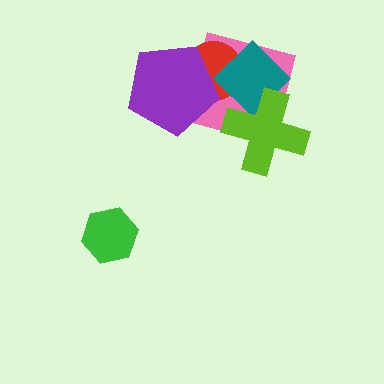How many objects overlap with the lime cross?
2 objects overlap with the lime cross.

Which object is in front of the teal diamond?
The lime cross is in front of the teal diamond.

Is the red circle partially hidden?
Yes, it is partially covered by another shape.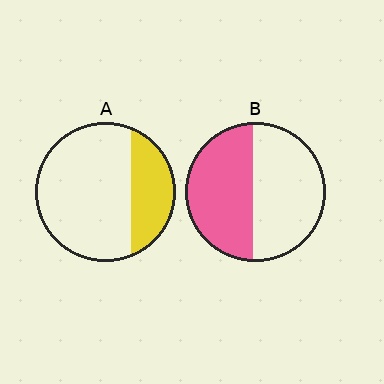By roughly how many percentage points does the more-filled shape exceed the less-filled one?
By roughly 20 percentage points (B over A).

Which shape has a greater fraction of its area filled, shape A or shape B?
Shape B.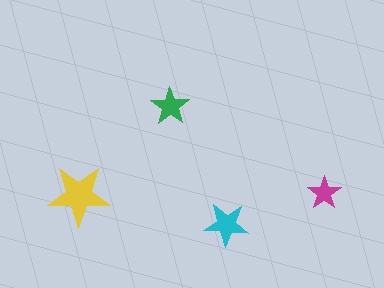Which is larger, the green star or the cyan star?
The cyan one.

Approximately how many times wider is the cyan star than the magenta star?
About 1.5 times wider.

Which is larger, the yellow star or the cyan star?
The yellow one.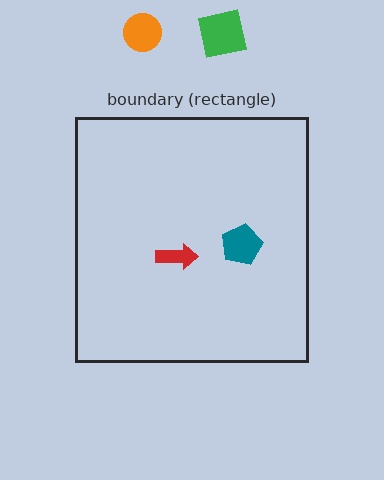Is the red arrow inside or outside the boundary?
Inside.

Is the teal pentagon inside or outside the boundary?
Inside.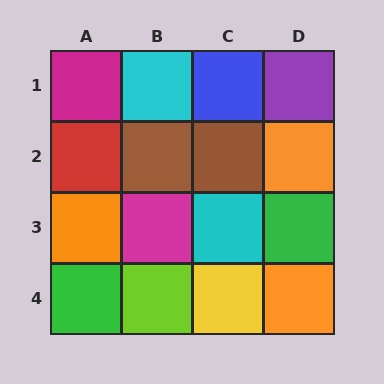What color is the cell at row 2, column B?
Brown.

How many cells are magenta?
2 cells are magenta.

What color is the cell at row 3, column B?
Magenta.